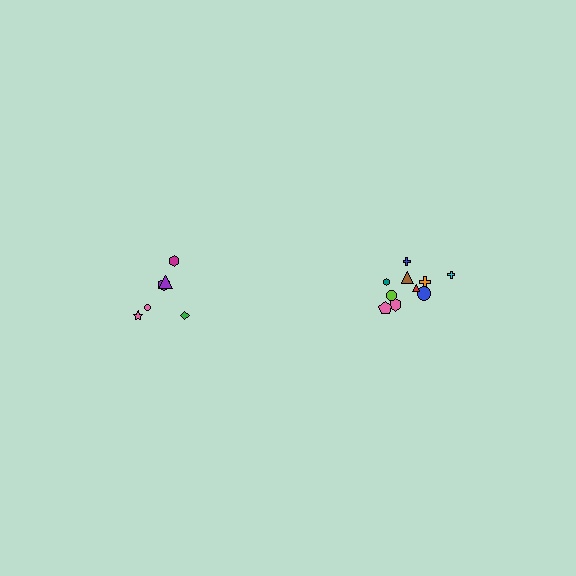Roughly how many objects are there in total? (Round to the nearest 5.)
Roughly 15 objects in total.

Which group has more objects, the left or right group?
The right group.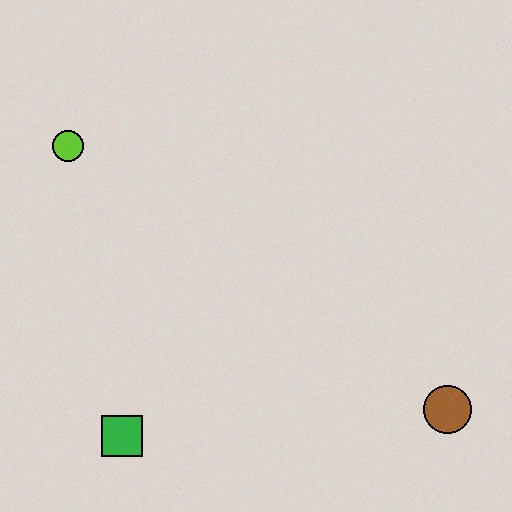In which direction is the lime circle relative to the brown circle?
The lime circle is to the left of the brown circle.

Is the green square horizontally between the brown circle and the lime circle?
Yes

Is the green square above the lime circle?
No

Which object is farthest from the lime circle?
The brown circle is farthest from the lime circle.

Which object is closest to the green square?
The lime circle is closest to the green square.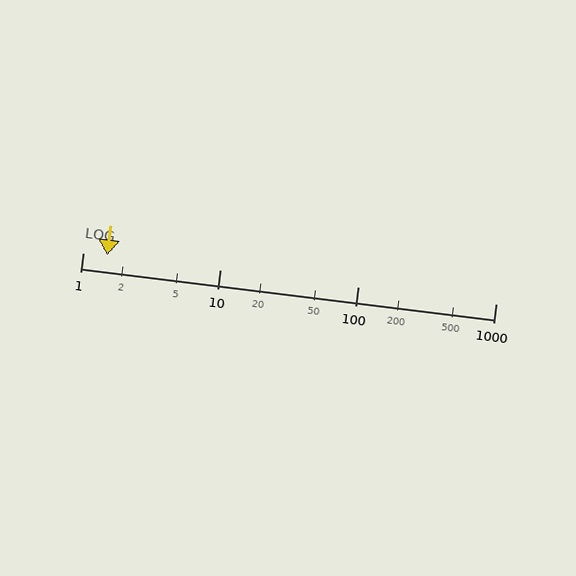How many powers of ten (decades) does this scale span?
The scale spans 3 decades, from 1 to 1000.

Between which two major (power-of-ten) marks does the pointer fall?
The pointer is between 1 and 10.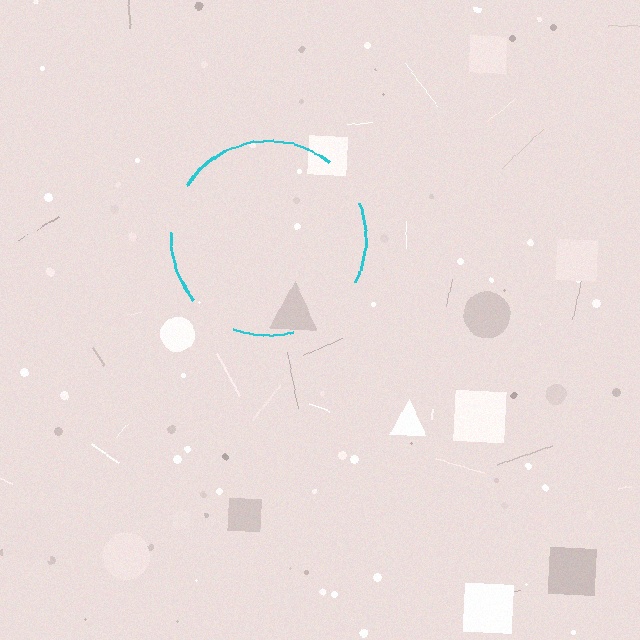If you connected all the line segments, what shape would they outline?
They would outline a circle.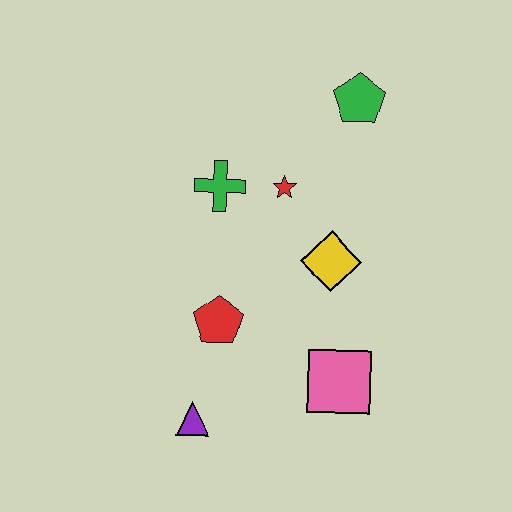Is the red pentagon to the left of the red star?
Yes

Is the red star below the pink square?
No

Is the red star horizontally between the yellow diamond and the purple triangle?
Yes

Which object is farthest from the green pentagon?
The purple triangle is farthest from the green pentagon.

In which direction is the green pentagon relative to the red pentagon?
The green pentagon is above the red pentagon.